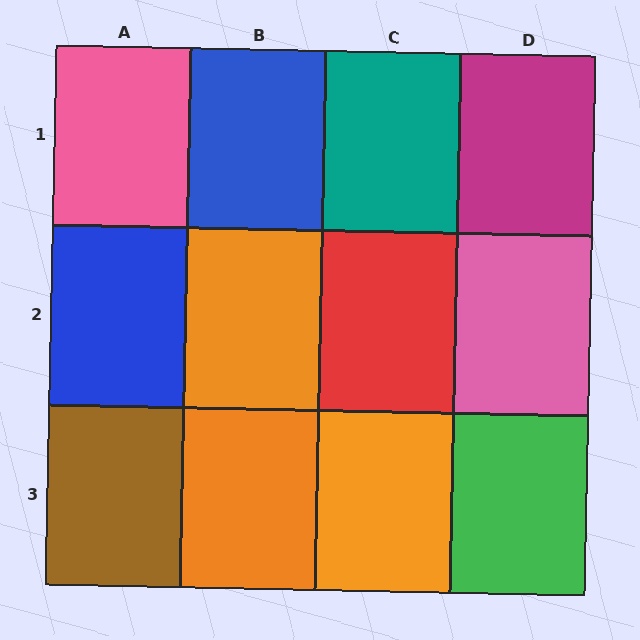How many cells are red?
1 cell is red.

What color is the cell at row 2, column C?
Red.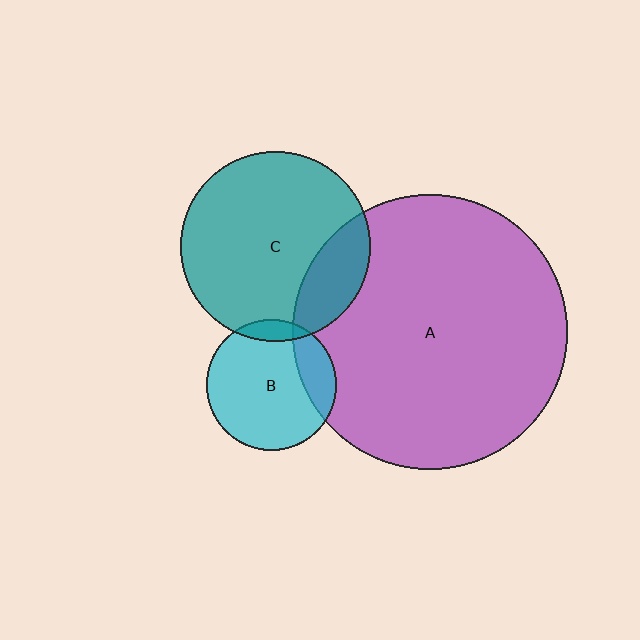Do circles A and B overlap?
Yes.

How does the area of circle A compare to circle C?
Approximately 2.1 times.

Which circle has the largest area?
Circle A (purple).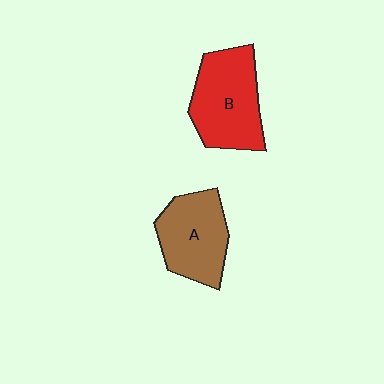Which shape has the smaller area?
Shape A (brown).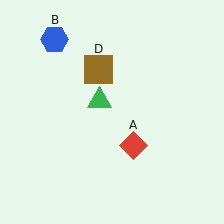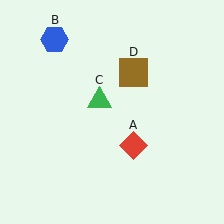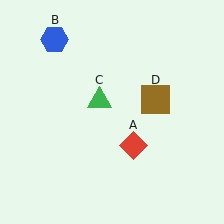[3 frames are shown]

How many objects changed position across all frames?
1 object changed position: brown square (object D).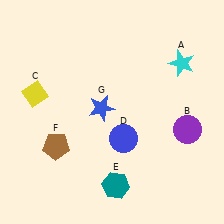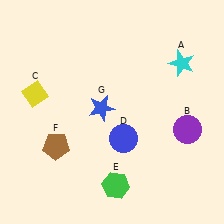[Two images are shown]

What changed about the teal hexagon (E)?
In Image 1, E is teal. In Image 2, it changed to green.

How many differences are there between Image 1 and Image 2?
There is 1 difference between the two images.